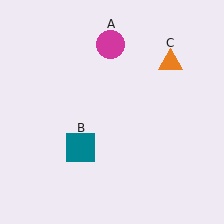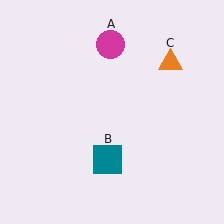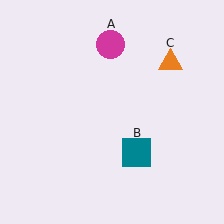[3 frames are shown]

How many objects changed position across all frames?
1 object changed position: teal square (object B).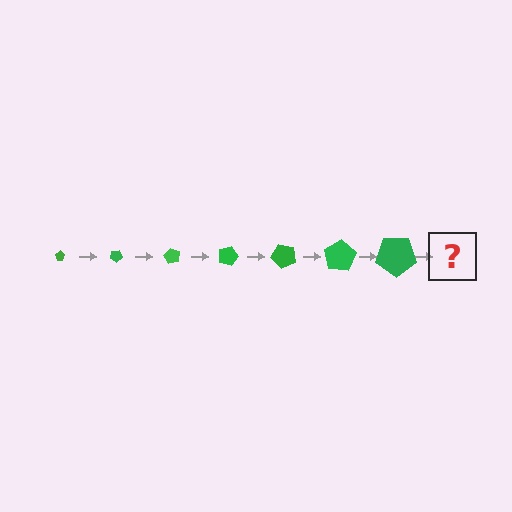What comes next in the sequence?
The next element should be a pentagon, larger than the previous one and rotated 210 degrees from the start.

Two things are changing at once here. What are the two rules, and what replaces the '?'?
The two rules are that the pentagon grows larger each step and it rotates 30 degrees each step. The '?' should be a pentagon, larger than the previous one and rotated 210 degrees from the start.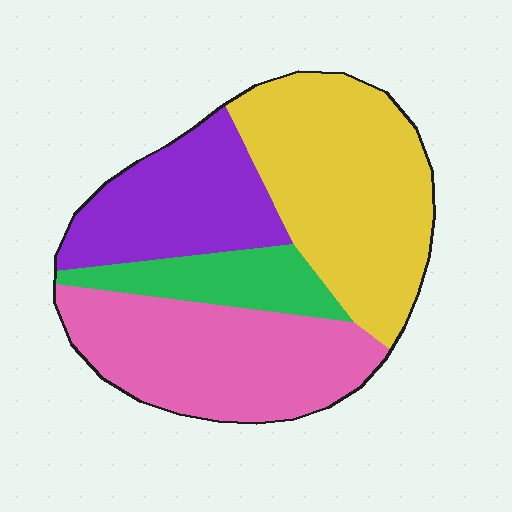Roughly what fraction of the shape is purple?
Purple takes up less than a quarter of the shape.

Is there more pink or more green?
Pink.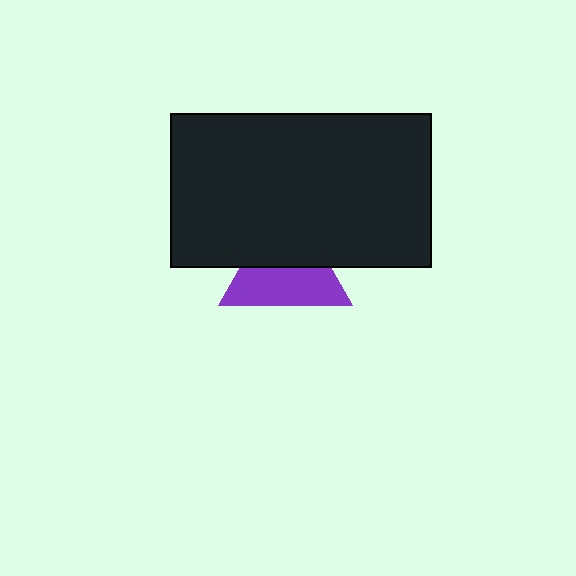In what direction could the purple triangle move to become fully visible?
The purple triangle could move down. That would shift it out from behind the black rectangle entirely.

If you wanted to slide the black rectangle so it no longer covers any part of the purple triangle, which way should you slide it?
Slide it up — that is the most direct way to separate the two shapes.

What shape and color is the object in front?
The object in front is a black rectangle.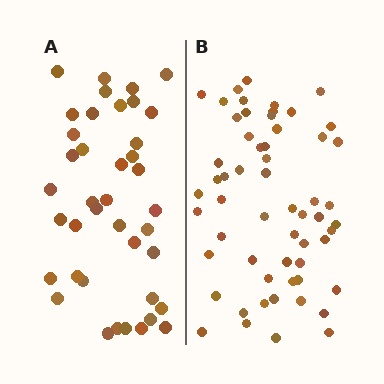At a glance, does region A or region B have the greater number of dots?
Region B (the right region) has more dots.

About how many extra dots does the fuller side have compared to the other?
Region B has approximately 20 more dots than region A.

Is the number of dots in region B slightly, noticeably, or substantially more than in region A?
Region B has substantially more. The ratio is roughly 1.4 to 1.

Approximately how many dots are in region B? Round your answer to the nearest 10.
About 60 dots. (The exact count is 58, which rounds to 60.)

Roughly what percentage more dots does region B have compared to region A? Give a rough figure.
About 45% more.